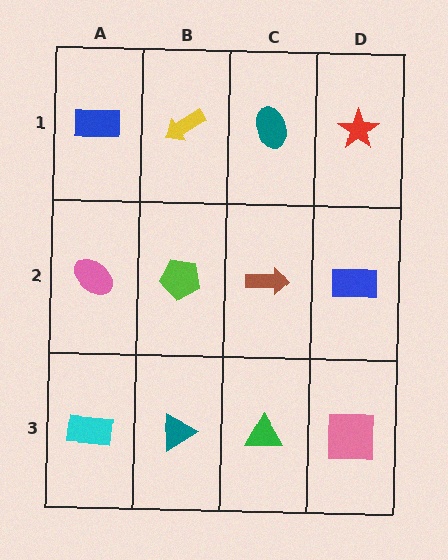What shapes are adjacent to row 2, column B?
A yellow arrow (row 1, column B), a teal triangle (row 3, column B), a pink ellipse (row 2, column A), a brown arrow (row 2, column C).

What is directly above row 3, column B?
A lime pentagon.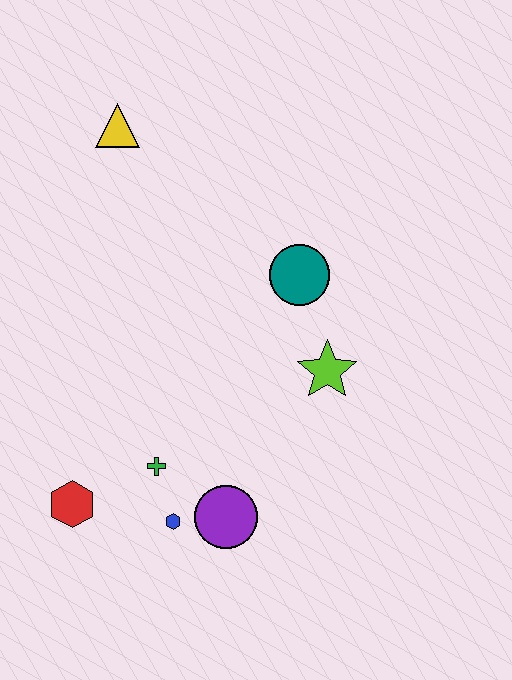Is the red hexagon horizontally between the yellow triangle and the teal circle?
No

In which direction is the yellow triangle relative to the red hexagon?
The yellow triangle is above the red hexagon.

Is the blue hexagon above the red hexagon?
No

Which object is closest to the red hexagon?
The green cross is closest to the red hexagon.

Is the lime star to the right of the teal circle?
Yes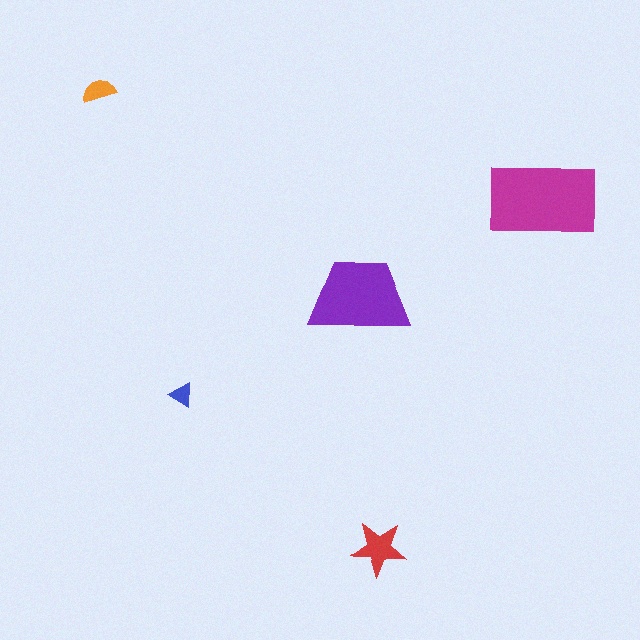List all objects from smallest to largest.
The blue triangle, the orange semicircle, the red star, the purple trapezoid, the magenta rectangle.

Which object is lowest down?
The red star is bottommost.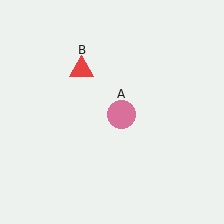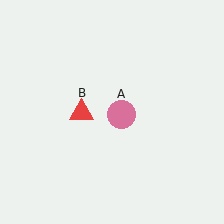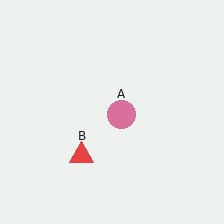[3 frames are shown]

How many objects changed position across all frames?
1 object changed position: red triangle (object B).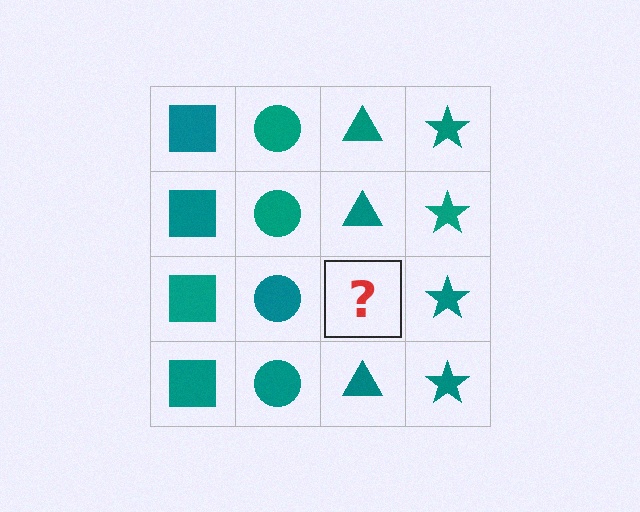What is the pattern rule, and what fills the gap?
The rule is that each column has a consistent shape. The gap should be filled with a teal triangle.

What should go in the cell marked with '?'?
The missing cell should contain a teal triangle.